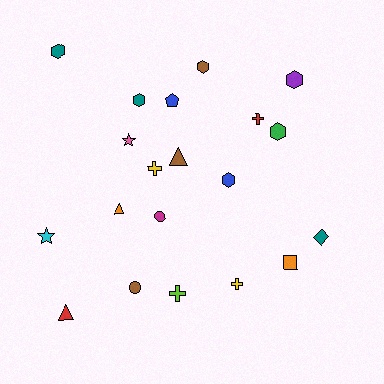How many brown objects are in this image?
There are 3 brown objects.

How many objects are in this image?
There are 20 objects.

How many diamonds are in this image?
There is 1 diamond.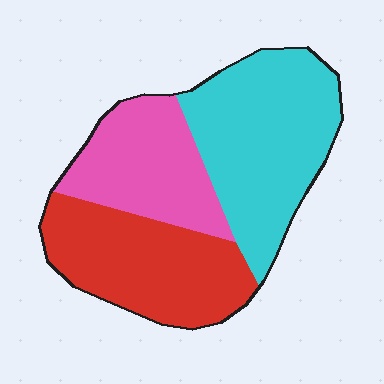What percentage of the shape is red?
Red takes up about one third (1/3) of the shape.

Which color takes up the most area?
Cyan, at roughly 40%.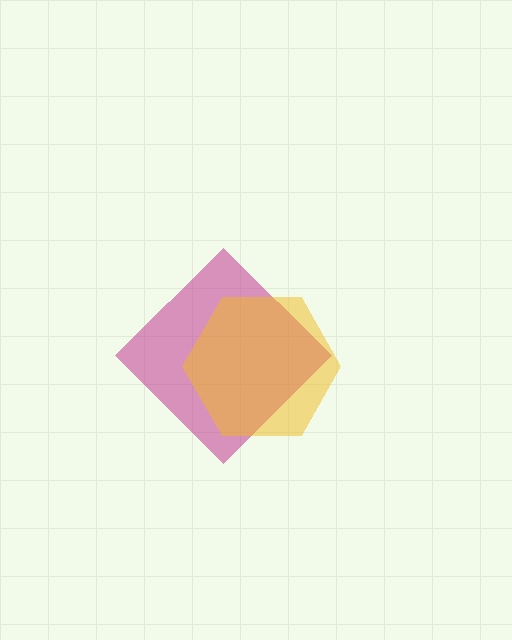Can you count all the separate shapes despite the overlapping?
Yes, there are 2 separate shapes.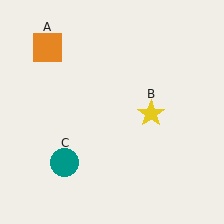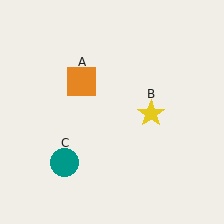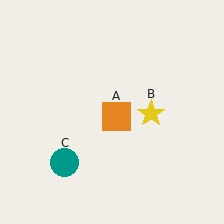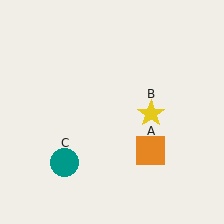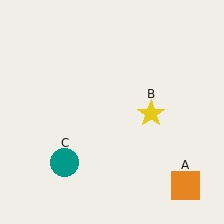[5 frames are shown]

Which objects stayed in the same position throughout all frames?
Yellow star (object B) and teal circle (object C) remained stationary.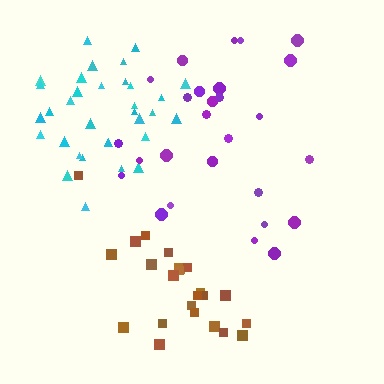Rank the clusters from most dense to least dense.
brown, cyan, purple.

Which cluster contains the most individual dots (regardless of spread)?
Cyan (33).